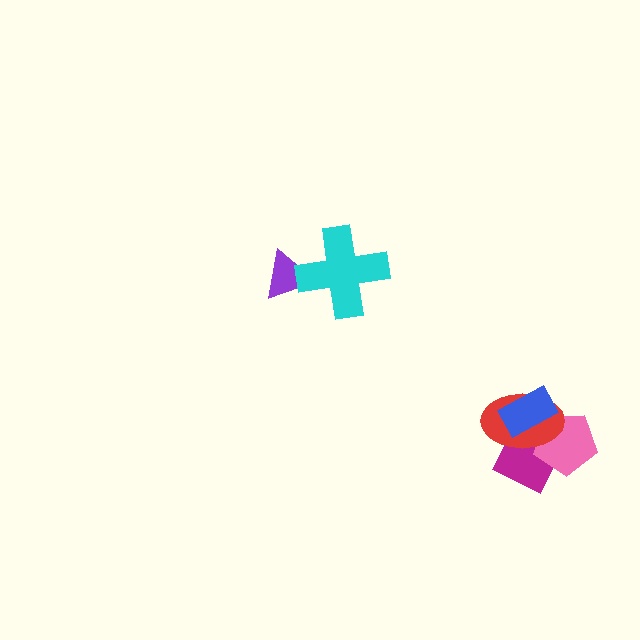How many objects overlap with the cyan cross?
1 object overlaps with the cyan cross.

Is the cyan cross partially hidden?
No, no other shape covers it.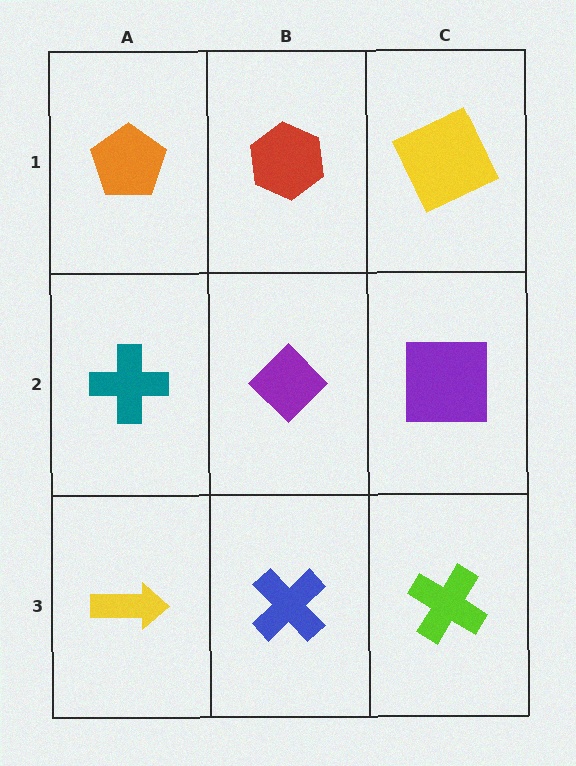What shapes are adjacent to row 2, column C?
A yellow square (row 1, column C), a lime cross (row 3, column C), a purple diamond (row 2, column B).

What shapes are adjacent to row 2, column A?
An orange pentagon (row 1, column A), a yellow arrow (row 3, column A), a purple diamond (row 2, column B).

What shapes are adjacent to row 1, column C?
A purple square (row 2, column C), a red hexagon (row 1, column B).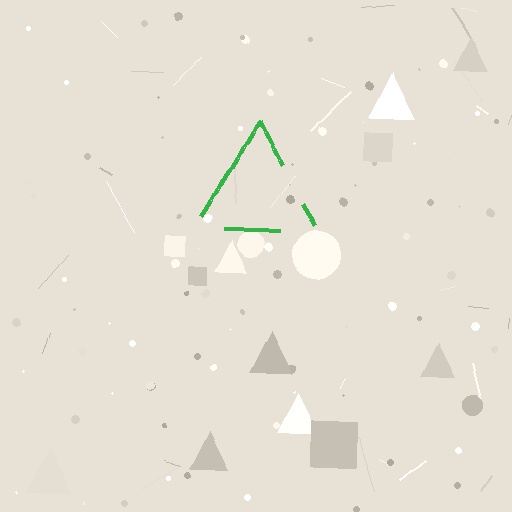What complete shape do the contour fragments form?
The contour fragments form a triangle.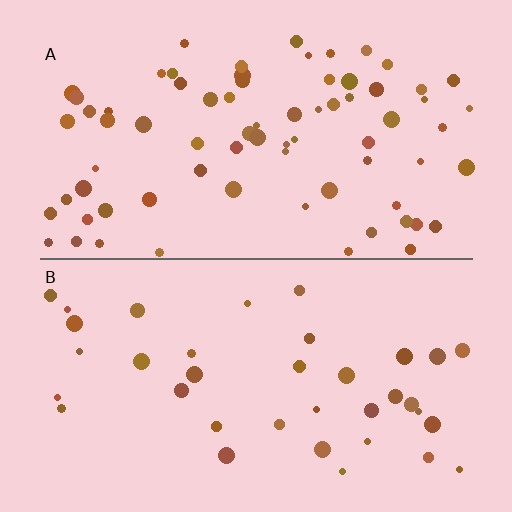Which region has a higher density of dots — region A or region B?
A (the top).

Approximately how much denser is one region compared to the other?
Approximately 2.0× — region A over region B.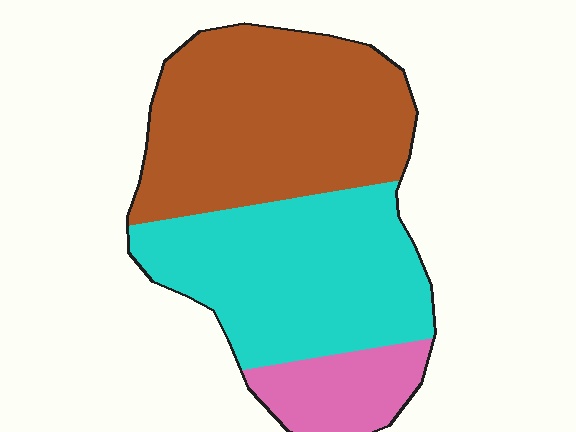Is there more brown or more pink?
Brown.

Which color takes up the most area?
Brown, at roughly 45%.